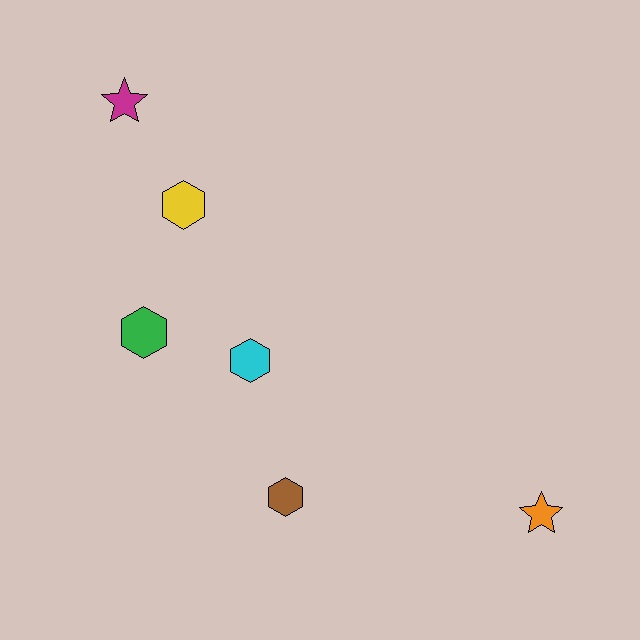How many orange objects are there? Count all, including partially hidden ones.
There is 1 orange object.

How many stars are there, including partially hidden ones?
There are 2 stars.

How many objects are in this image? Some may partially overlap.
There are 6 objects.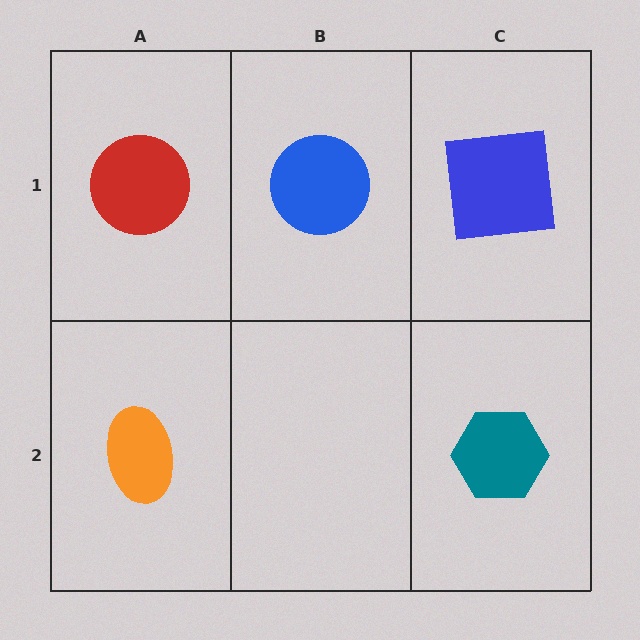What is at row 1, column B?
A blue circle.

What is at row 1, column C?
A blue square.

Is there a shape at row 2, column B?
No, that cell is empty.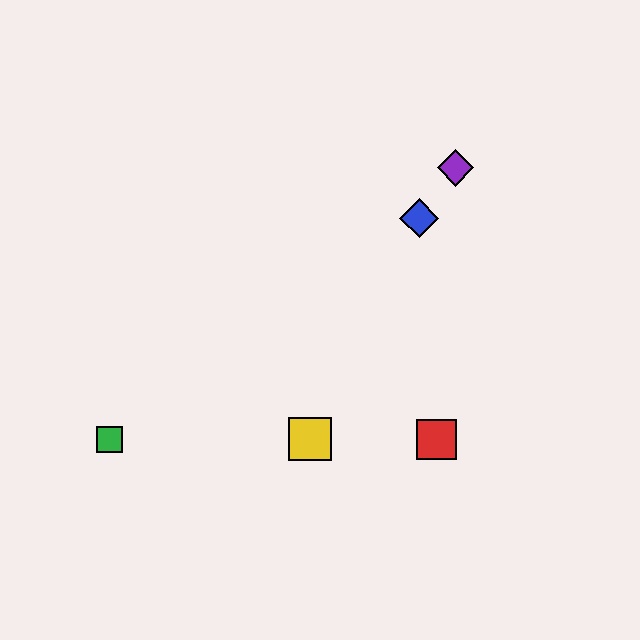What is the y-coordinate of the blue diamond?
The blue diamond is at y≈218.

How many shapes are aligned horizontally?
3 shapes (the red square, the green square, the yellow square) are aligned horizontally.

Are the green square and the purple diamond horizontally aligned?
No, the green square is at y≈439 and the purple diamond is at y≈168.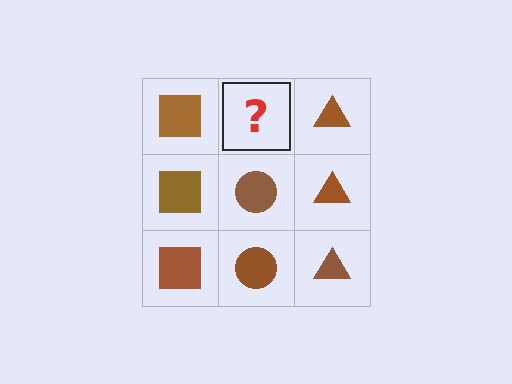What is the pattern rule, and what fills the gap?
The rule is that each column has a consistent shape. The gap should be filled with a brown circle.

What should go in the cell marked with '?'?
The missing cell should contain a brown circle.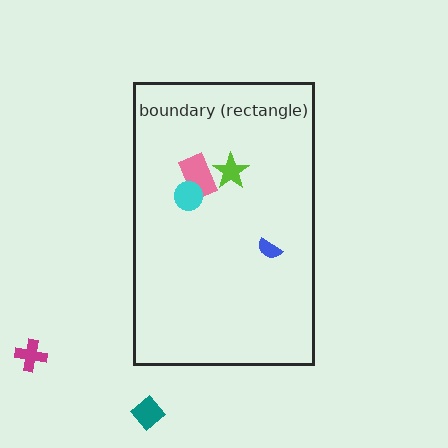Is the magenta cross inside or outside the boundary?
Outside.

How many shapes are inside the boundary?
4 inside, 2 outside.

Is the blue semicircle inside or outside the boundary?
Inside.